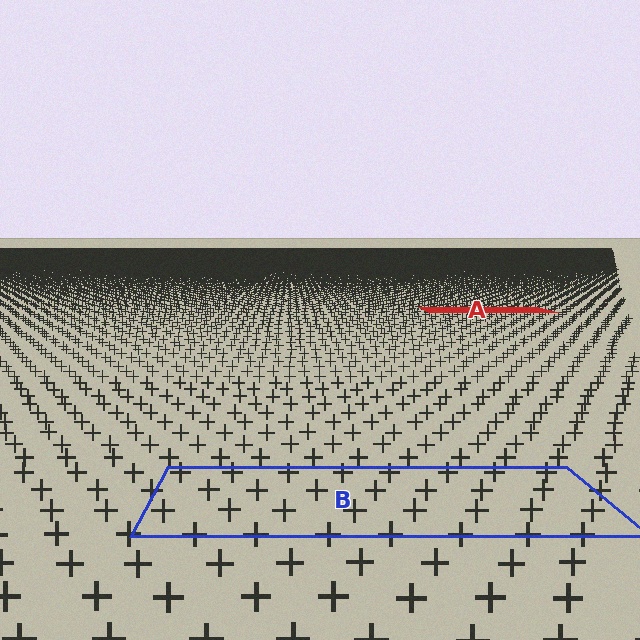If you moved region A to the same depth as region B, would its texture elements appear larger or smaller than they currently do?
They would appear larger. At a closer depth, the same texture elements are projected at a bigger on-screen size.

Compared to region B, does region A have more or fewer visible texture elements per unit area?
Region A has more texture elements per unit area — they are packed more densely because it is farther away.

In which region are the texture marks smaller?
The texture marks are smaller in region A, because it is farther away.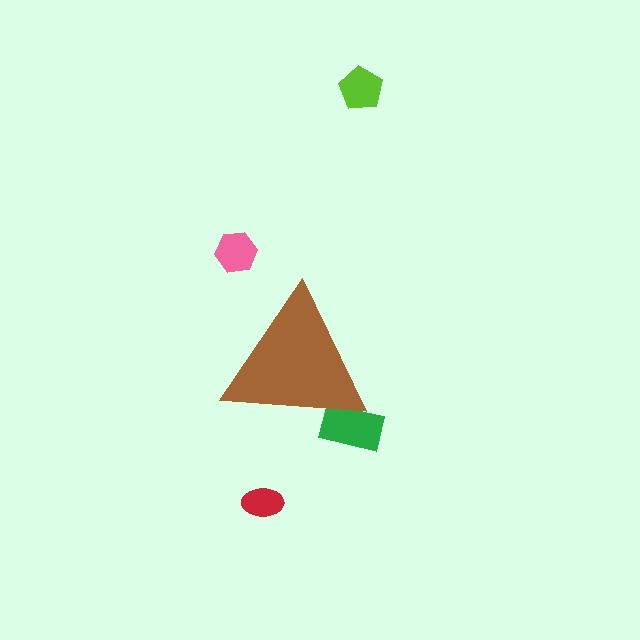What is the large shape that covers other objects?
A brown triangle.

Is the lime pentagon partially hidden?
No, the lime pentagon is fully visible.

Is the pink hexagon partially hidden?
No, the pink hexagon is fully visible.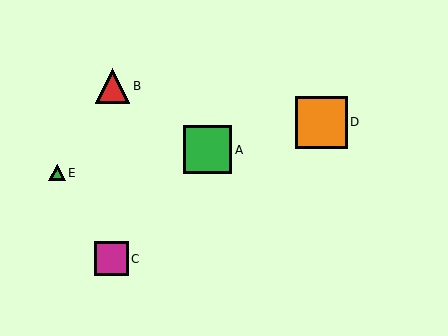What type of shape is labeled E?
Shape E is a green triangle.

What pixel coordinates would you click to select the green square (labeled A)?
Click at (208, 150) to select the green square A.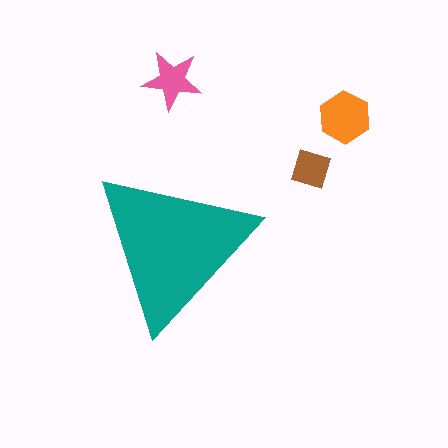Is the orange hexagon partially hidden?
No, the orange hexagon is fully visible.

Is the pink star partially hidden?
No, the pink star is fully visible.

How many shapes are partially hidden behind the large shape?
0 shapes are partially hidden.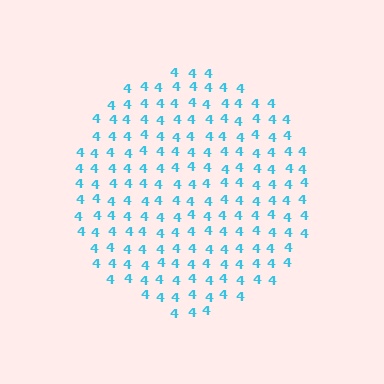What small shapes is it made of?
It is made of small digit 4's.